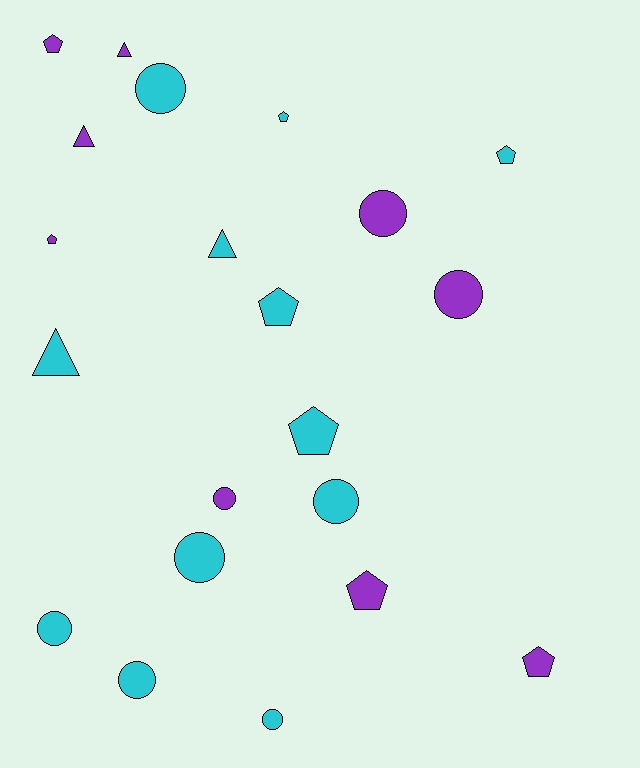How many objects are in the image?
There are 21 objects.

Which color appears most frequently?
Cyan, with 12 objects.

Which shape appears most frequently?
Circle, with 9 objects.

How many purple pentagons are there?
There are 4 purple pentagons.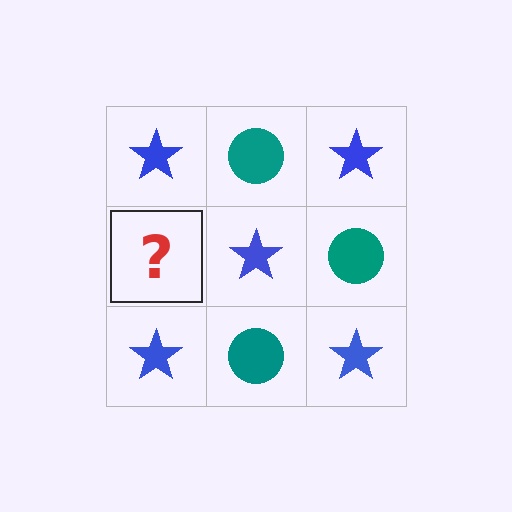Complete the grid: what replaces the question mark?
The question mark should be replaced with a teal circle.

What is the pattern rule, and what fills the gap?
The rule is that it alternates blue star and teal circle in a checkerboard pattern. The gap should be filled with a teal circle.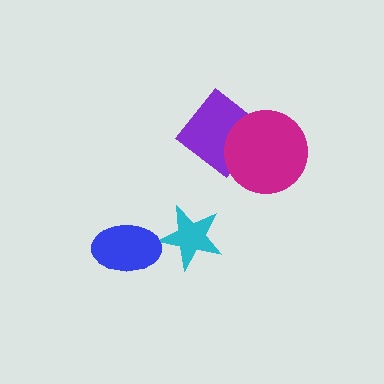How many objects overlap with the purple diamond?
1 object overlaps with the purple diamond.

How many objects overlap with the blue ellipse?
0 objects overlap with the blue ellipse.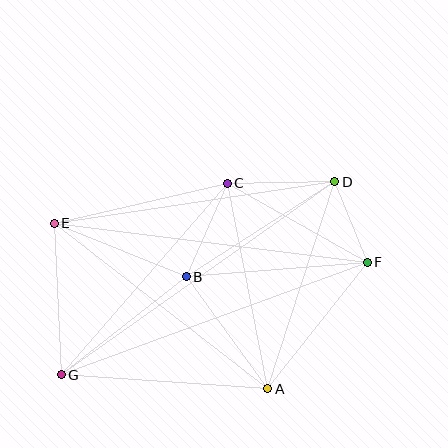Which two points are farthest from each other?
Points D and G are farthest from each other.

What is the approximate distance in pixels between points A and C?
The distance between A and C is approximately 210 pixels.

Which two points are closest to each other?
Points D and F are closest to each other.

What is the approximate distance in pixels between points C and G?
The distance between C and G is approximately 254 pixels.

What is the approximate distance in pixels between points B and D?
The distance between B and D is approximately 176 pixels.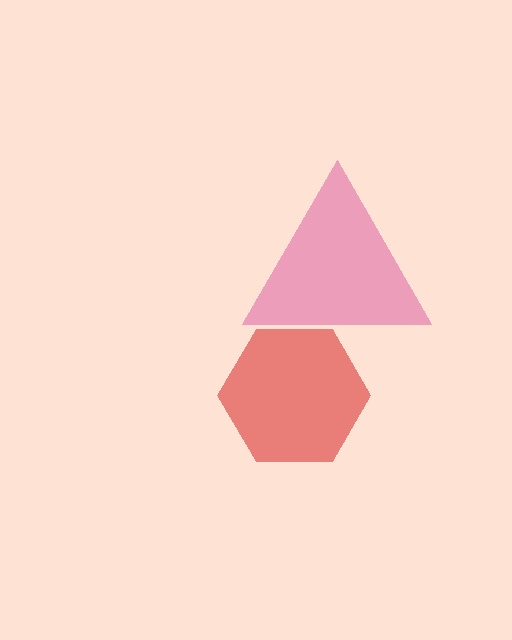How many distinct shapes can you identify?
There are 2 distinct shapes: a red hexagon, a pink triangle.